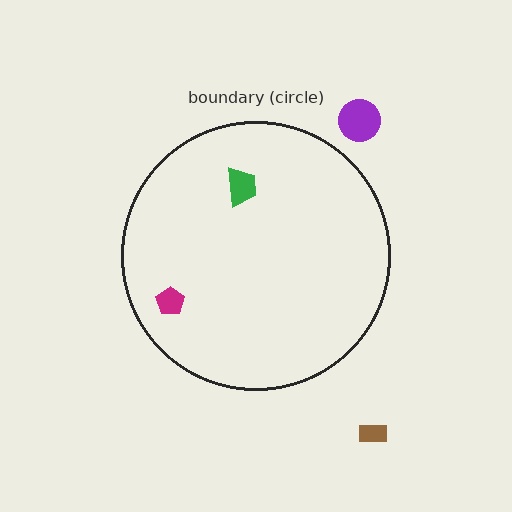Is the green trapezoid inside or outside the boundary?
Inside.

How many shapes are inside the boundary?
2 inside, 2 outside.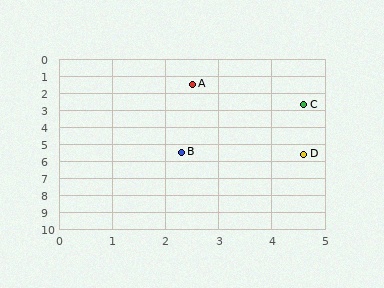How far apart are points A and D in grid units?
Points A and D are about 4.6 grid units apart.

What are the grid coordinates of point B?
Point B is at approximately (2.3, 5.5).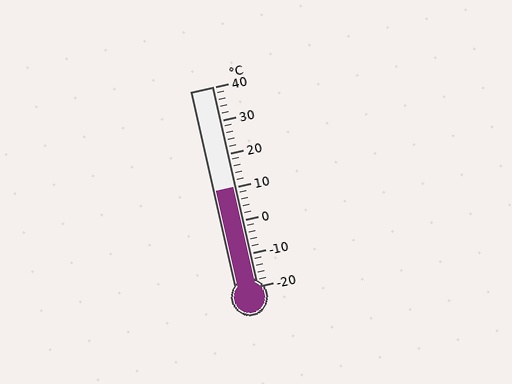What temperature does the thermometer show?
The thermometer shows approximately 10°C.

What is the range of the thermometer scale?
The thermometer scale ranges from -20°C to 40°C.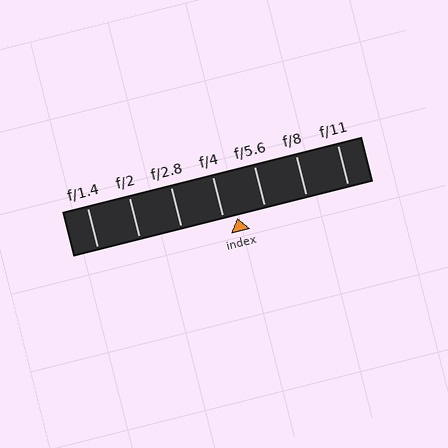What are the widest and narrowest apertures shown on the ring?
The widest aperture shown is f/1.4 and the narrowest is f/11.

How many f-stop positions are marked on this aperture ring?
There are 7 f-stop positions marked.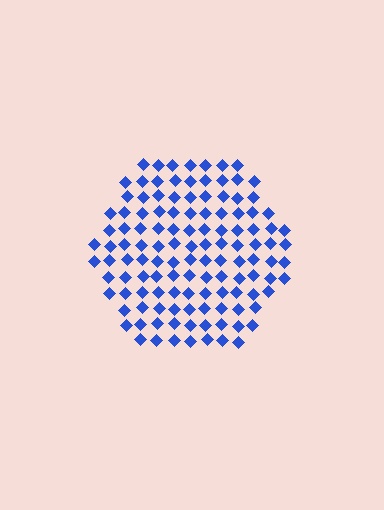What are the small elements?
The small elements are diamonds.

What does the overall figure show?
The overall figure shows a hexagon.